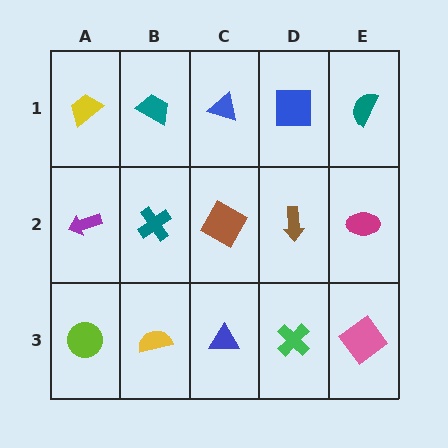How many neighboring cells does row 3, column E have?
2.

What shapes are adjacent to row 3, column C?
A brown square (row 2, column C), a yellow semicircle (row 3, column B), a green cross (row 3, column D).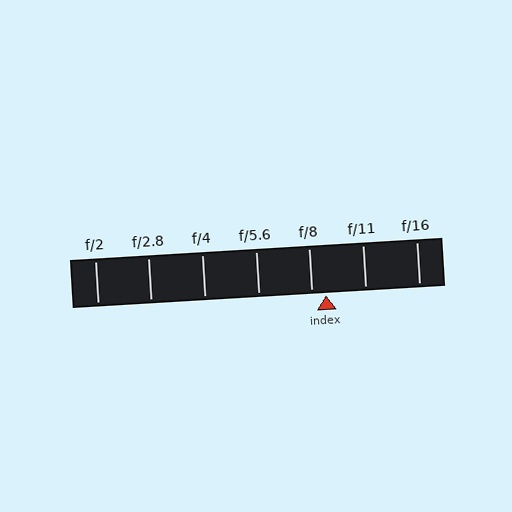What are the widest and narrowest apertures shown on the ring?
The widest aperture shown is f/2 and the narrowest is f/16.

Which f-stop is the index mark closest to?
The index mark is closest to f/8.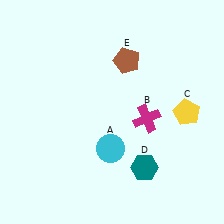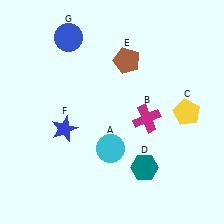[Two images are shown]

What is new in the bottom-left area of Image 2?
A blue star (F) was added in the bottom-left area of Image 2.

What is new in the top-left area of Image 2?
A blue circle (G) was added in the top-left area of Image 2.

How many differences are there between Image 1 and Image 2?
There are 2 differences between the two images.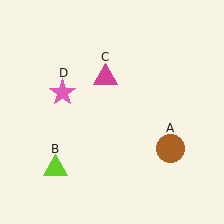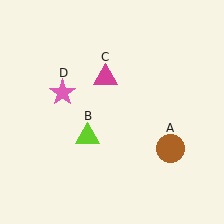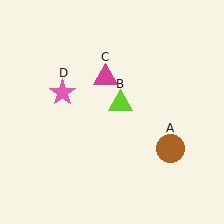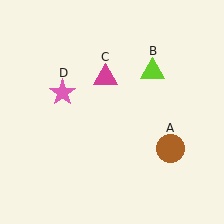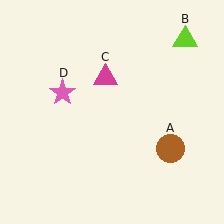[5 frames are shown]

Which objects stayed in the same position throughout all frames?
Brown circle (object A) and magenta triangle (object C) and pink star (object D) remained stationary.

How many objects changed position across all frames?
1 object changed position: lime triangle (object B).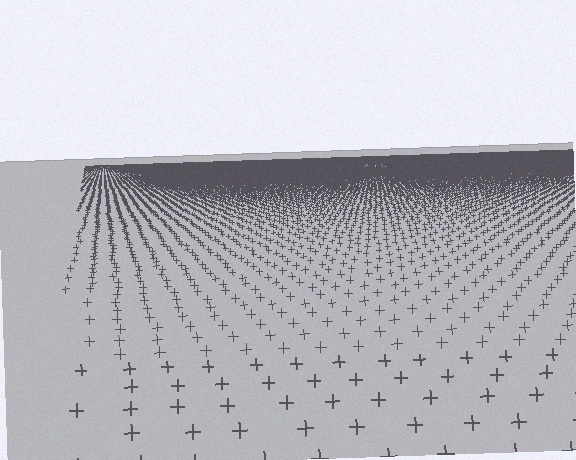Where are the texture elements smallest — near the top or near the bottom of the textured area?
Near the top.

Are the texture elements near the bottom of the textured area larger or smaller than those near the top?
Larger. Near the bottom, elements are closer to the viewer and appear at a bigger on-screen size.